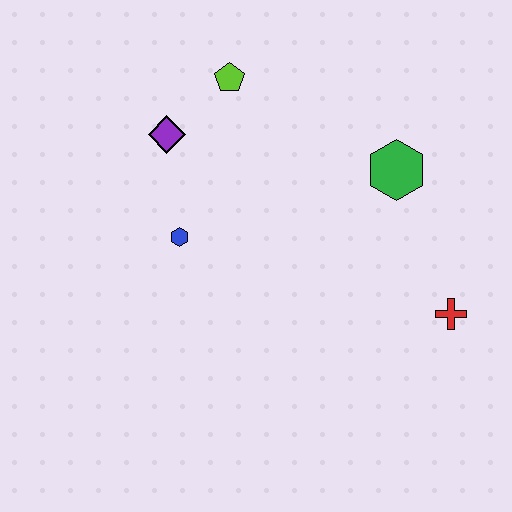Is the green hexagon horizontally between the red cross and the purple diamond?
Yes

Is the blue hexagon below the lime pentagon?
Yes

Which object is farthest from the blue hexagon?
The red cross is farthest from the blue hexagon.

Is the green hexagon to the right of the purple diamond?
Yes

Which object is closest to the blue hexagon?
The purple diamond is closest to the blue hexagon.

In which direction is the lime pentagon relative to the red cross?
The lime pentagon is above the red cross.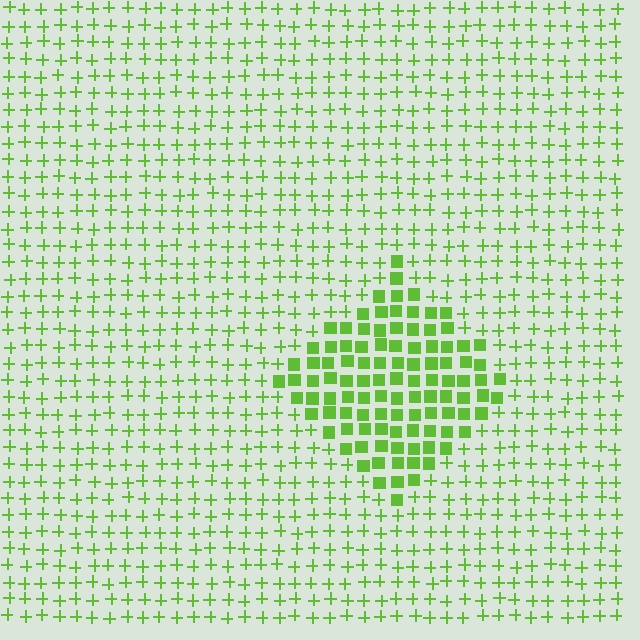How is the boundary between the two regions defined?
The boundary is defined by a change in element shape: squares inside vs. plus signs outside. All elements share the same color and spacing.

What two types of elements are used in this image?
The image uses squares inside the diamond region and plus signs outside it.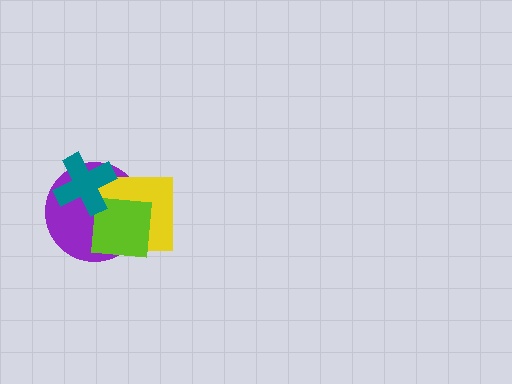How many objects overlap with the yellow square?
3 objects overlap with the yellow square.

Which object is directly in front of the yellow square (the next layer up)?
The lime square is directly in front of the yellow square.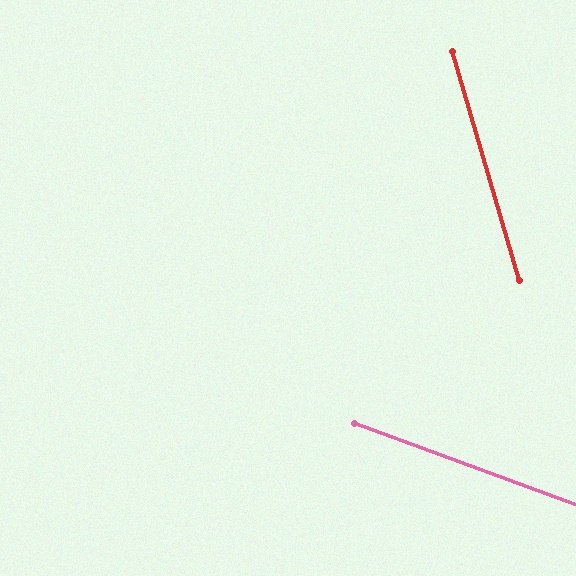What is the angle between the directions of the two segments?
Approximately 53 degrees.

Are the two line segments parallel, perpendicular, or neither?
Neither parallel nor perpendicular — they differ by about 53°.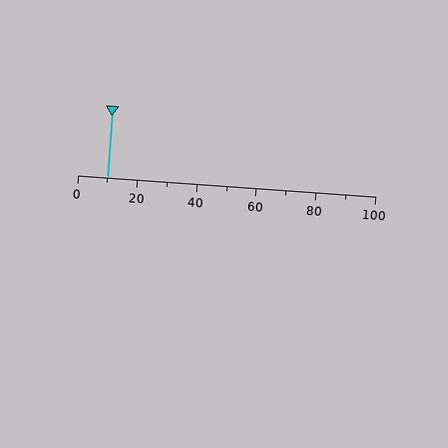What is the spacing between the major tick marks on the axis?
The major ticks are spaced 20 apart.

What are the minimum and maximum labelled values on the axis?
The axis runs from 0 to 100.